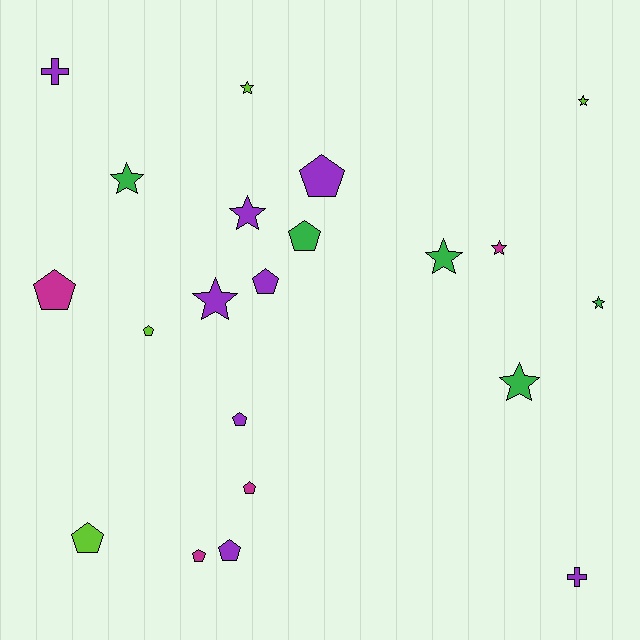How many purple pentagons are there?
There are 4 purple pentagons.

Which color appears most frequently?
Purple, with 8 objects.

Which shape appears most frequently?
Pentagon, with 10 objects.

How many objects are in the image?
There are 21 objects.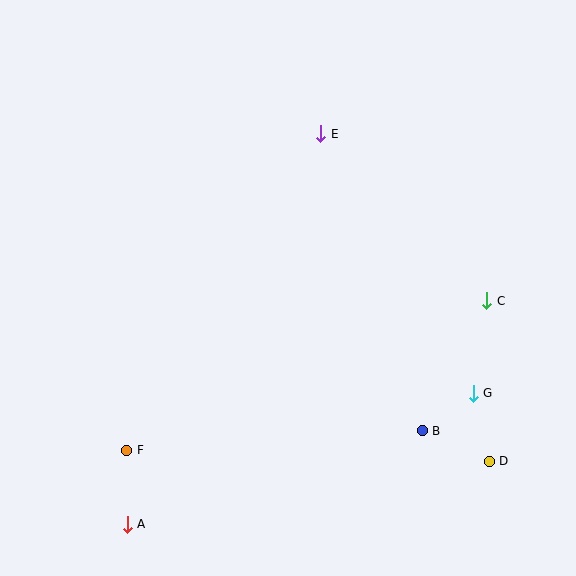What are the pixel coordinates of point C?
Point C is at (487, 301).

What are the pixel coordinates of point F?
Point F is at (127, 450).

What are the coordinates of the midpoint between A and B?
The midpoint between A and B is at (275, 478).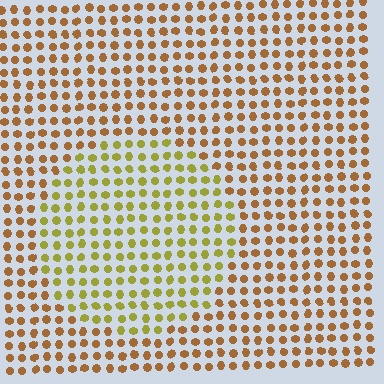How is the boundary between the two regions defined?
The boundary is defined purely by a slight shift in hue (about 37 degrees). Spacing, size, and orientation are identical on both sides.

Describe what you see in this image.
The image is filled with small brown elements in a uniform arrangement. A circle-shaped region is visible where the elements are tinted to a slightly different hue, forming a subtle color boundary.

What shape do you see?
I see a circle.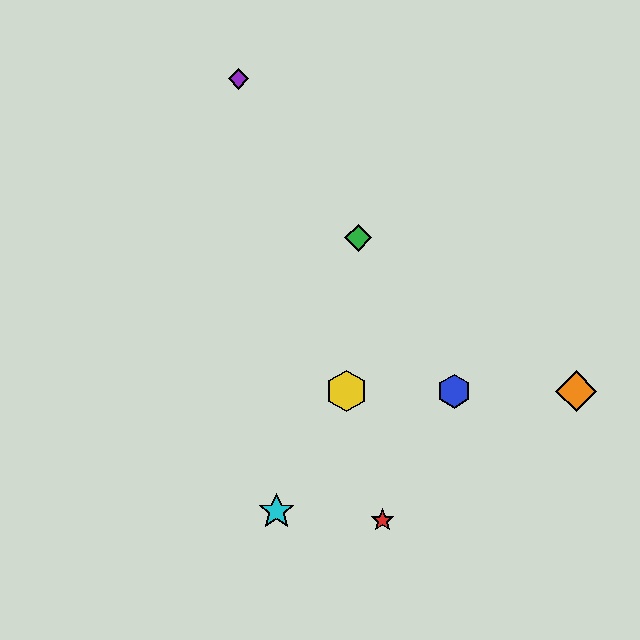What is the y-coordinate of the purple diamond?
The purple diamond is at y≈79.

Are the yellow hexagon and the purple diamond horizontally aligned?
No, the yellow hexagon is at y≈391 and the purple diamond is at y≈79.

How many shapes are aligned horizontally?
3 shapes (the blue hexagon, the yellow hexagon, the orange diamond) are aligned horizontally.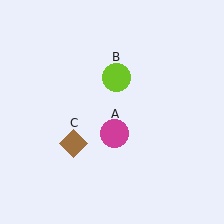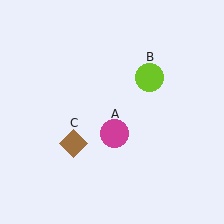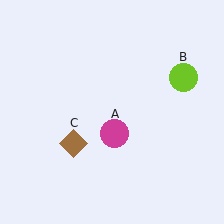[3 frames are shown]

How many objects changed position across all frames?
1 object changed position: lime circle (object B).